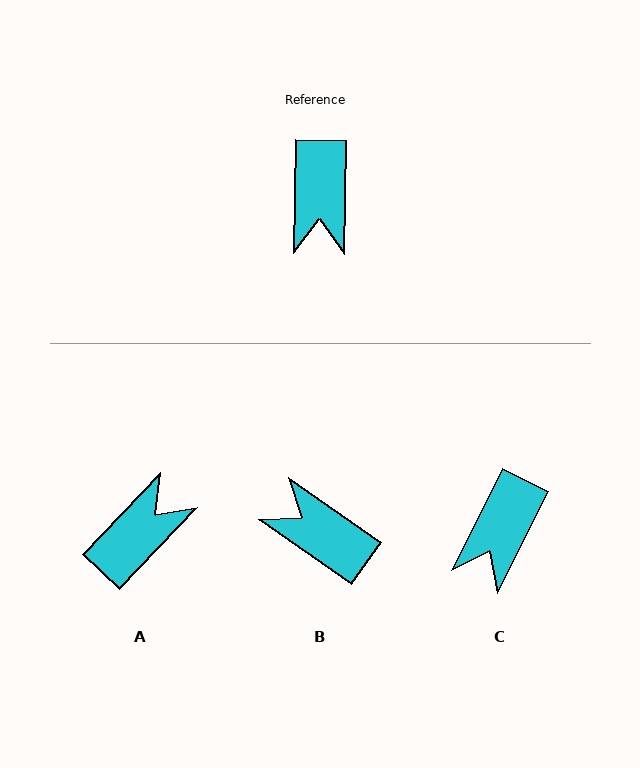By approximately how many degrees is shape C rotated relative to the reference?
Approximately 26 degrees clockwise.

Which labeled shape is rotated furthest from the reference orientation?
A, about 138 degrees away.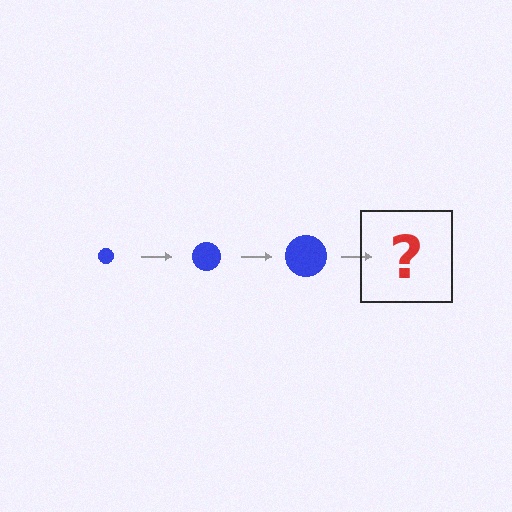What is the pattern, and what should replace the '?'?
The pattern is that the circle gets progressively larger each step. The '?' should be a blue circle, larger than the previous one.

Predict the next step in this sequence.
The next step is a blue circle, larger than the previous one.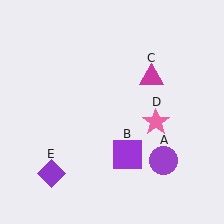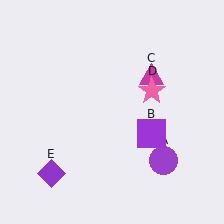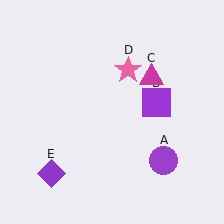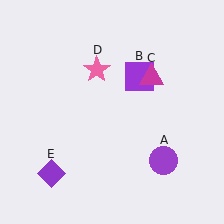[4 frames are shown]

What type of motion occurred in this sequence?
The purple square (object B), pink star (object D) rotated counterclockwise around the center of the scene.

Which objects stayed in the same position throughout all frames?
Purple circle (object A) and magenta triangle (object C) and purple diamond (object E) remained stationary.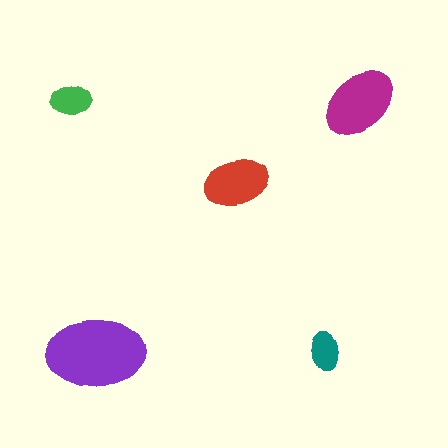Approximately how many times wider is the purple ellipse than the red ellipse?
About 1.5 times wider.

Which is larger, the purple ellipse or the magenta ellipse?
The purple one.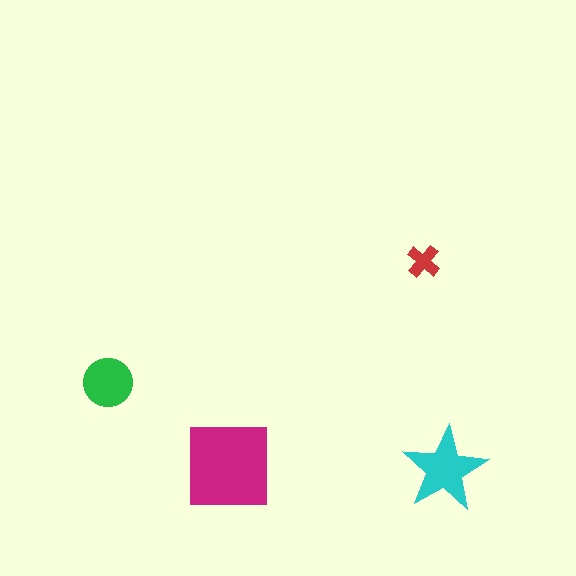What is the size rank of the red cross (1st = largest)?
4th.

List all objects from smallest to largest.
The red cross, the green circle, the cyan star, the magenta square.